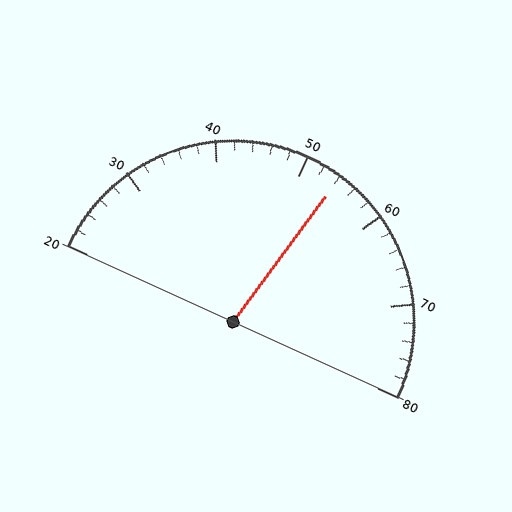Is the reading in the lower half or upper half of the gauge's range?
The reading is in the upper half of the range (20 to 80).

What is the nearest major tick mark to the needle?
The nearest major tick mark is 50.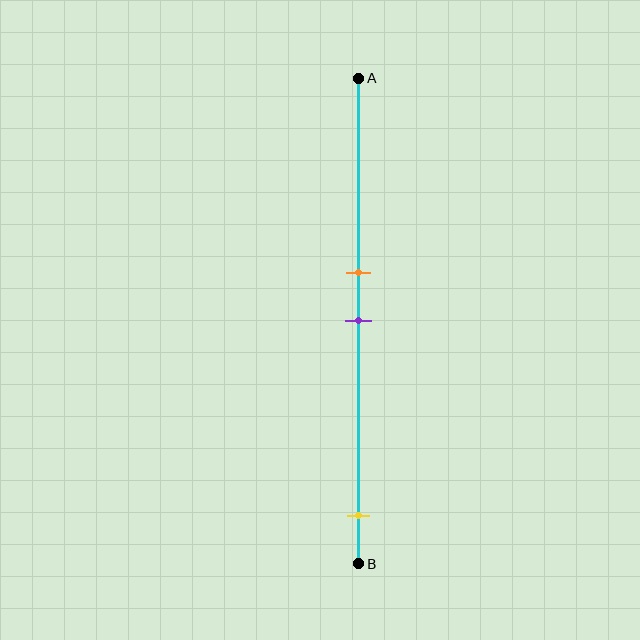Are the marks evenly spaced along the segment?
No, the marks are not evenly spaced.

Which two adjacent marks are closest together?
The orange and purple marks are the closest adjacent pair.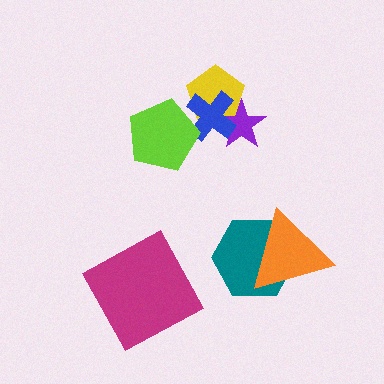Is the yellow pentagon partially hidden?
Yes, it is partially covered by another shape.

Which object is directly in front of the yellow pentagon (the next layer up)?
The purple star is directly in front of the yellow pentagon.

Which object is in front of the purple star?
The blue cross is in front of the purple star.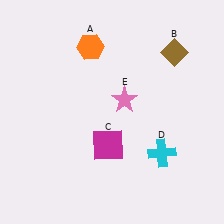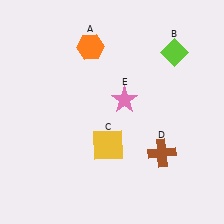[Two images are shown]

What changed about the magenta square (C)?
In Image 1, C is magenta. In Image 2, it changed to yellow.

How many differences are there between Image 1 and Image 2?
There are 3 differences between the two images.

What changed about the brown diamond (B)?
In Image 1, B is brown. In Image 2, it changed to lime.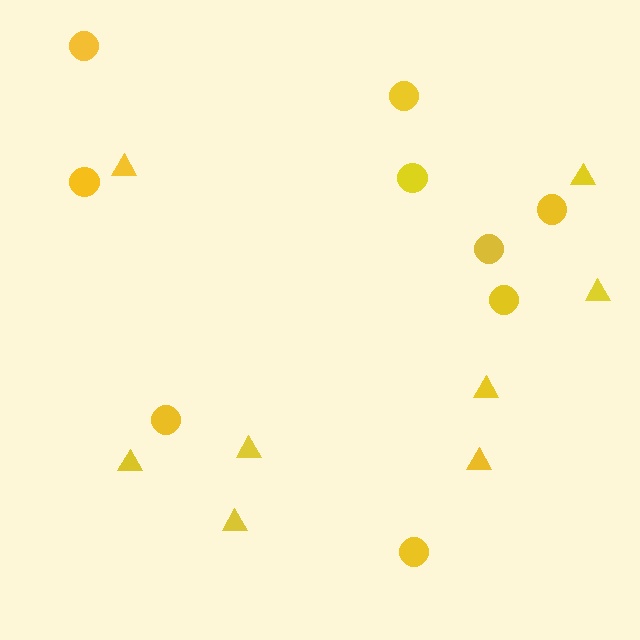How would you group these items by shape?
There are 2 groups: one group of triangles (8) and one group of circles (9).